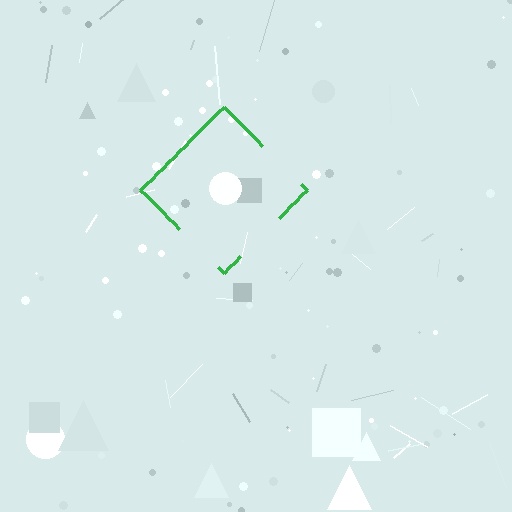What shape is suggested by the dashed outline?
The dashed outline suggests a diamond.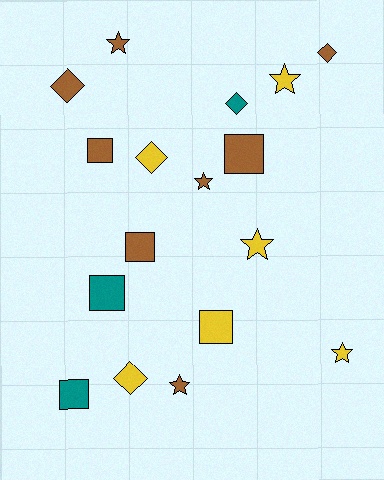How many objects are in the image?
There are 17 objects.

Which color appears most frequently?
Brown, with 8 objects.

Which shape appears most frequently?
Star, with 6 objects.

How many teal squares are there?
There are 2 teal squares.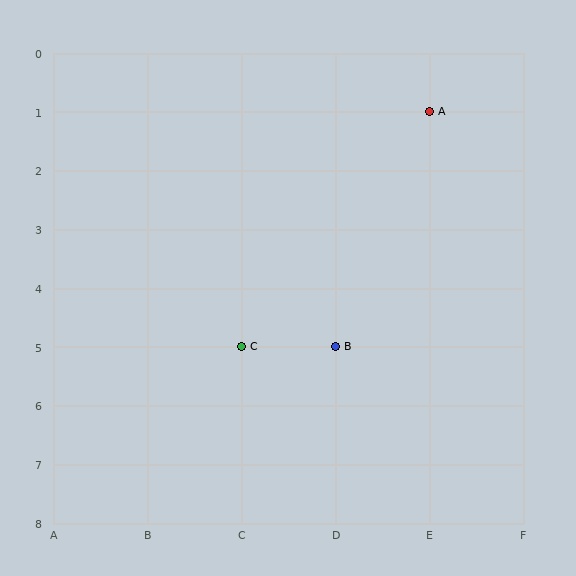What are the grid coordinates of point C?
Point C is at grid coordinates (C, 5).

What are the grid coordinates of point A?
Point A is at grid coordinates (E, 1).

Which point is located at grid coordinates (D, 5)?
Point B is at (D, 5).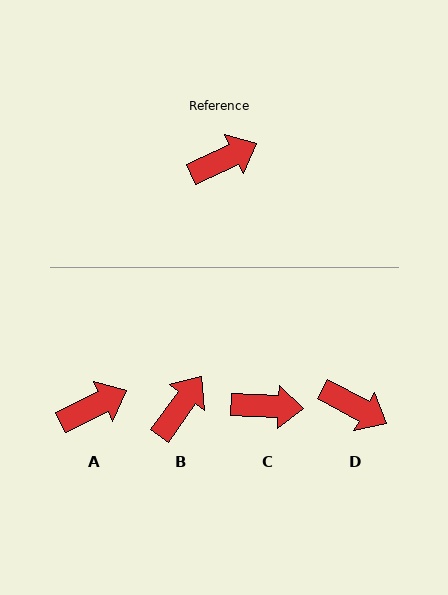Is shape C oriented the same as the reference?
No, it is off by about 28 degrees.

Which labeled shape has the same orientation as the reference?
A.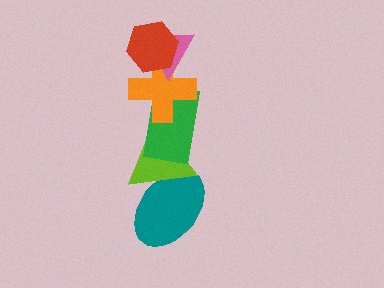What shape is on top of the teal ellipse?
The lime triangle is on top of the teal ellipse.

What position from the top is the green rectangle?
The green rectangle is 4th from the top.